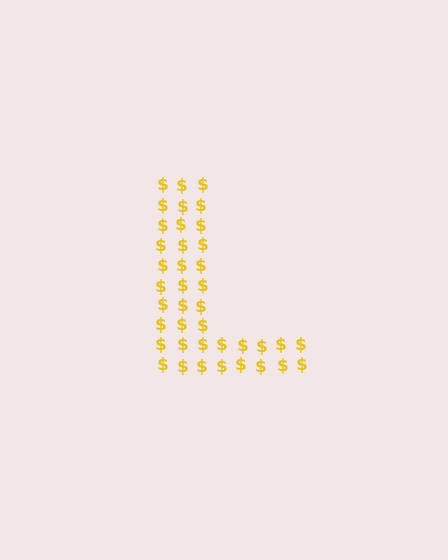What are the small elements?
The small elements are dollar signs.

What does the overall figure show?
The overall figure shows the letter L.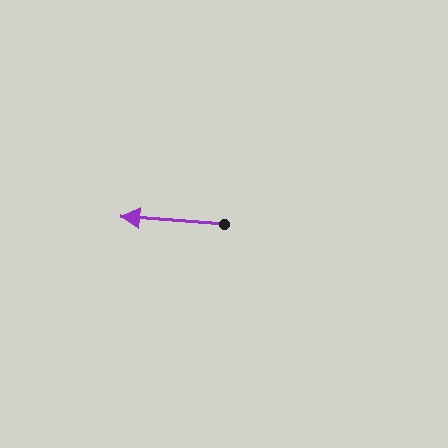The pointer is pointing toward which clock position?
Roughly 9 o'clock.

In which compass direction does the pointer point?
West.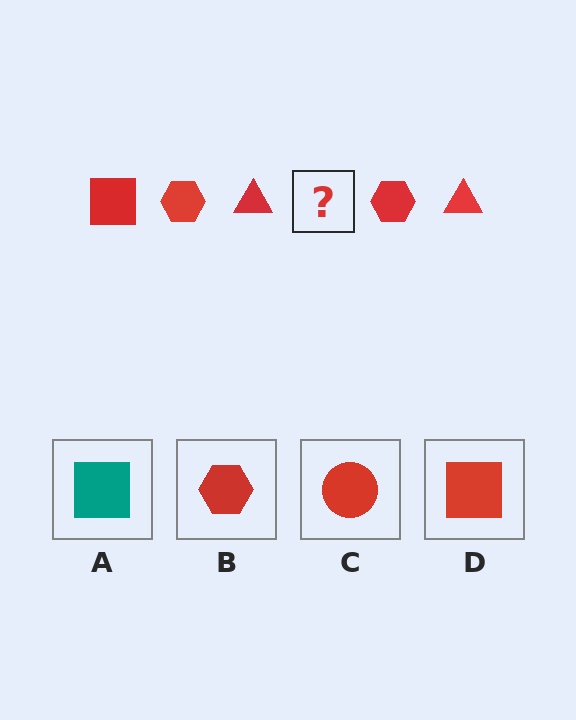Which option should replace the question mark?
Option D.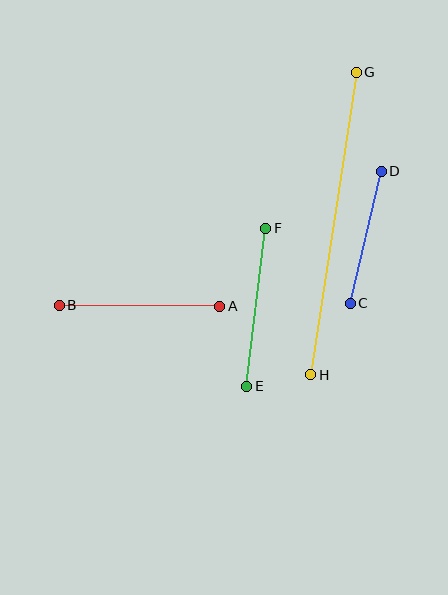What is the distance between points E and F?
The distance is approximately 159 pixels.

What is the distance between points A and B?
The distance is approximately 161 pixels.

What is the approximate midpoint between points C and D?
The midpoint is at approximately (366, 237) pixels.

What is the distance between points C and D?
The distance is approximately 136 pixels.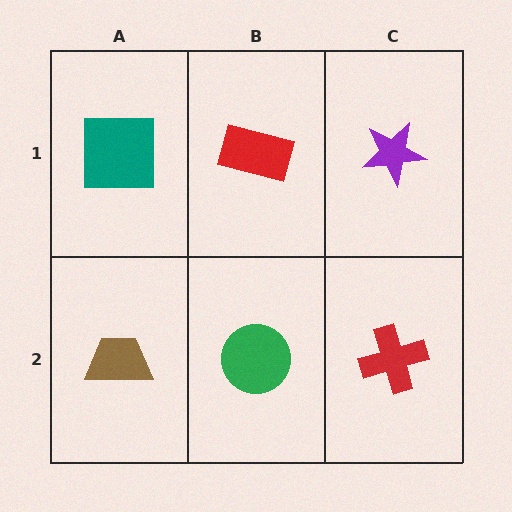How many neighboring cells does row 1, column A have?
2.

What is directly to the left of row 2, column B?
A brown trapezoid.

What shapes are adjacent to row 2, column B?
A red rectangle (row 1, column B), a brown trapezoid (row 2, column A), a red cross (row 2, column C).